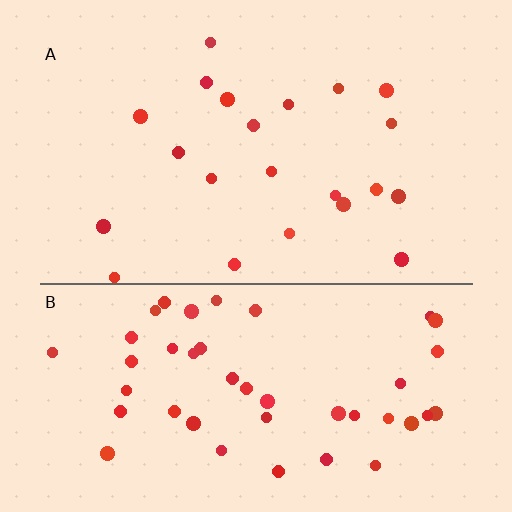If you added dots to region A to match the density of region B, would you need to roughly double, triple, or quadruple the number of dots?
Approximately double.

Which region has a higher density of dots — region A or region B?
B (the bottom).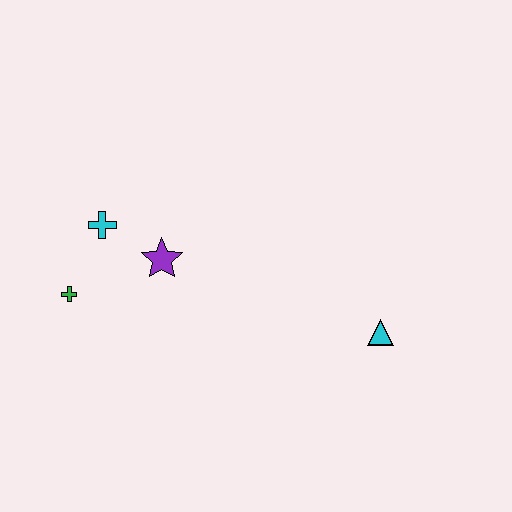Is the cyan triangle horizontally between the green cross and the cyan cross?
No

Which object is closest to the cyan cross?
The purple star is closest to the cyan cross.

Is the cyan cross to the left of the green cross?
No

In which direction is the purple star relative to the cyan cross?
The purple star is to the right of the cyan cross.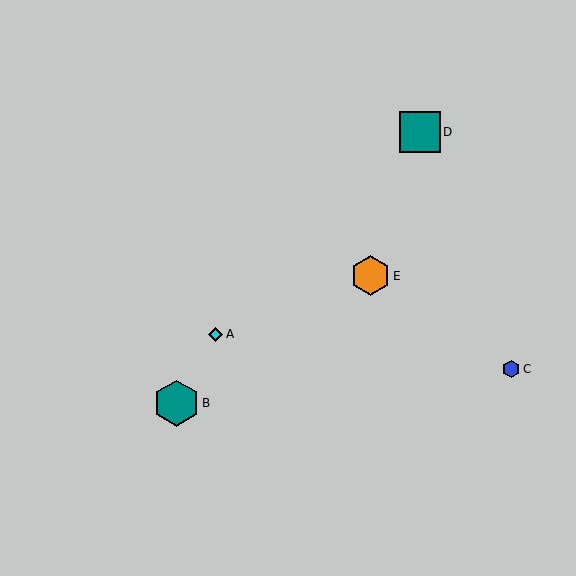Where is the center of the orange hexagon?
The center of the orange hexagon is at (370, 276).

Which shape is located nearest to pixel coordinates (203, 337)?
The cyan diamond (labeled A) at (216, 334) is nearest to that location.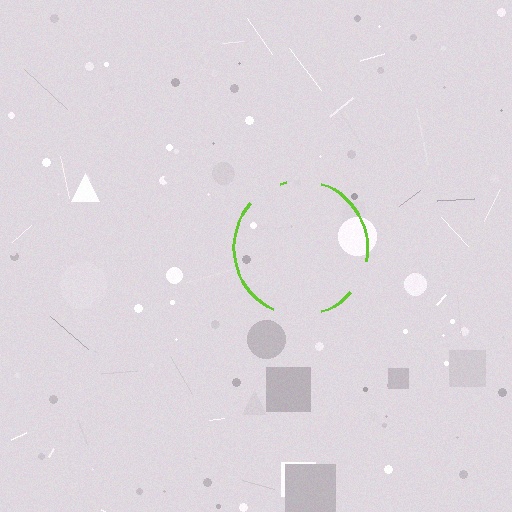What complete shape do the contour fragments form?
The contour fragments form a circle.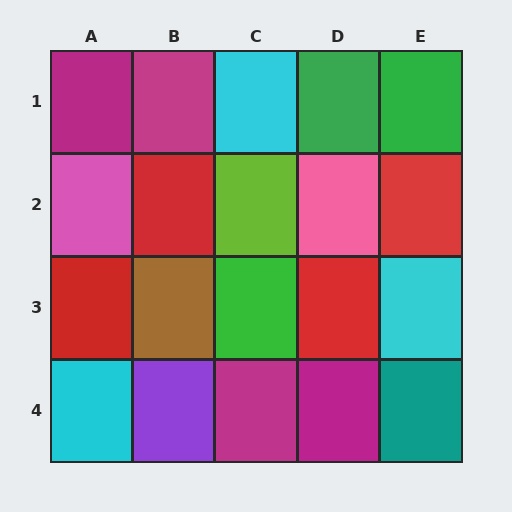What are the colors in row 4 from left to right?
Cyan, purple, magenta, magenta, teal.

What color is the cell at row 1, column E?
Green.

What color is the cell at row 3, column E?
Cyan.